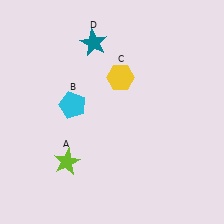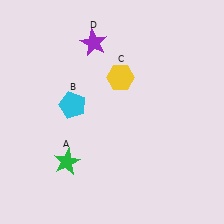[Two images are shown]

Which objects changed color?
A changed from lime to green. D changed from teal to purple.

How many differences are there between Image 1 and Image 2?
There are 2 differences between the two images.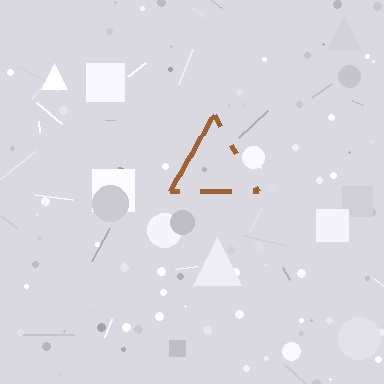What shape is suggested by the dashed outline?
The dashed outline suggests a triangle.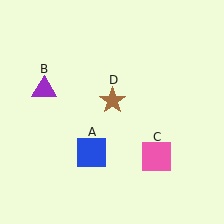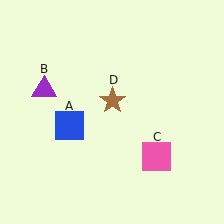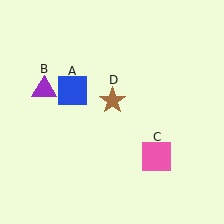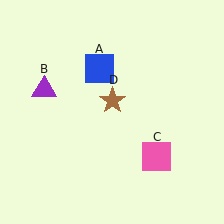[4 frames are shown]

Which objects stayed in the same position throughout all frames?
Purple triangle (object B) and pink square (object C) and brown star (object D) remained stationary.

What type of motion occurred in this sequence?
The blue square (object A) rotated clockwise around the center of the scene.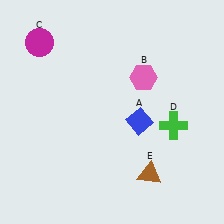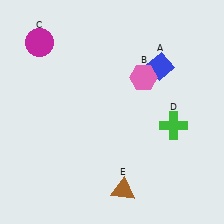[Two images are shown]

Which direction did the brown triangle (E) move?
The brown triangle (E) moved left.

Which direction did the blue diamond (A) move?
The blue diamond (A) moved up.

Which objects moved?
The objects that moved are: the blue diamond (A), the brown triangle (E).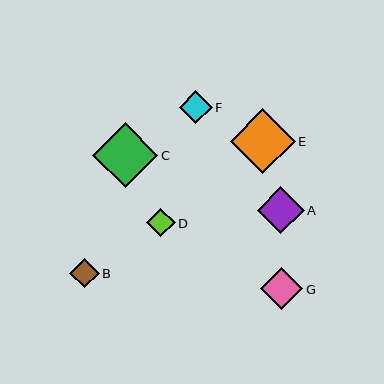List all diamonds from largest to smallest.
From largest to smallest: C, E, A, G, F, B, D.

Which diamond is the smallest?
Diamond D is the smallest with a size of approximately 29 pixels.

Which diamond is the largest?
Diamond C is the largest with a size of approximately 66 pixels.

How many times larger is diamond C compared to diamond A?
Diamond C is approximately 1.4 times the size of diamond A.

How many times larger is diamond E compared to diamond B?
Diamond E is approximately 2.2 times the size of diamond B.